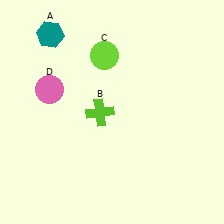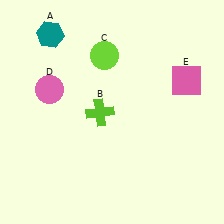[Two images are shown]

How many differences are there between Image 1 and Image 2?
There is 1 difference between the two images.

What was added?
A pink square (E) was added in Image 2.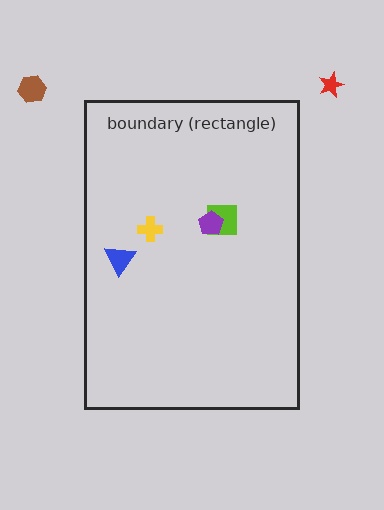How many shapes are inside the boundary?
4 inside, 2 outside.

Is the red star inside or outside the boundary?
Outside.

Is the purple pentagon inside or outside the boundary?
Inside.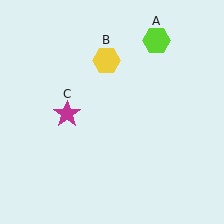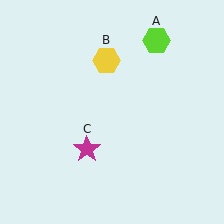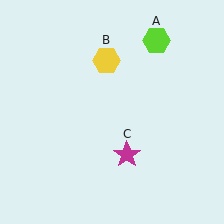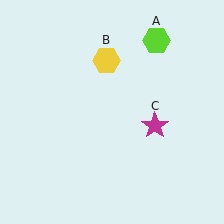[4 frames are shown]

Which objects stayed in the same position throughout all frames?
Lime hexagon (object A) and yellow hexagon (object B) remained stationary.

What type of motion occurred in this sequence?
The magenta star (object C) rotated counterclockwise around the center of the scene.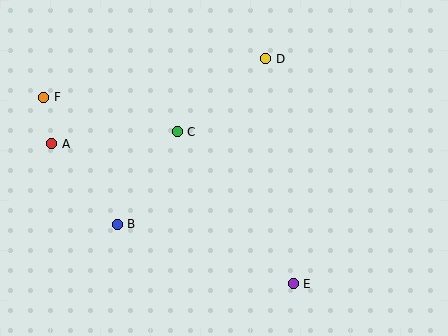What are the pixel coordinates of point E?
Point E is at (293, 284).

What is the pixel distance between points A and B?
The distance between A and B is 104 pixels.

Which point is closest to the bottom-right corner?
Point E is closest to the bottom-right corner.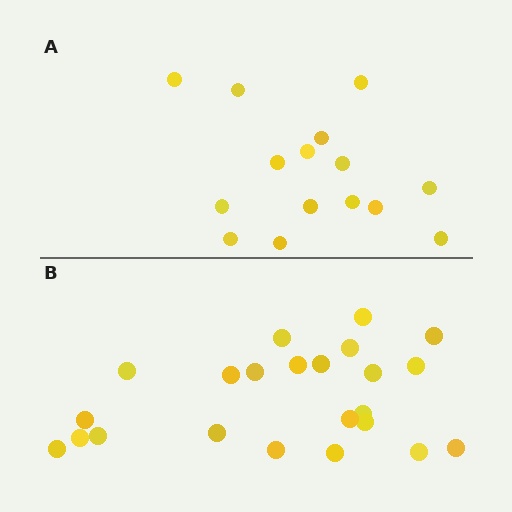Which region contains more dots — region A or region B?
Region B (the bottom region) has more dots.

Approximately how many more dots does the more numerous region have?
Region B has roughly 8 or so more dots than region A.